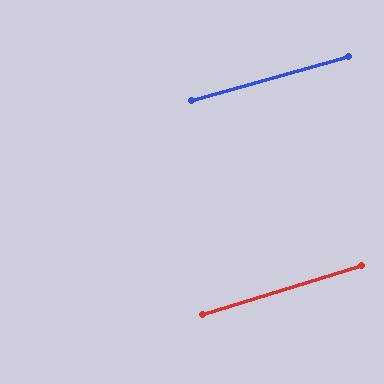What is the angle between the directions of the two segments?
Approximately 1 degree.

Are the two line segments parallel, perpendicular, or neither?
Parallel — their directions differ by only 1.3°.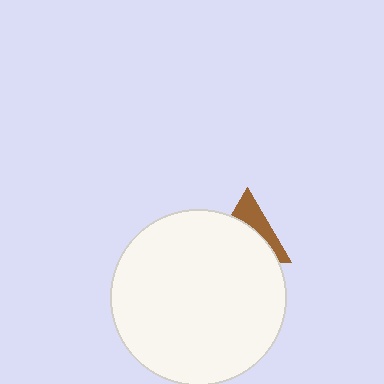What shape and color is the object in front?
The object in front is a white circle.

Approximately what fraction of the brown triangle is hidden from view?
Roughly 63% of the brown triangle is hidden behind the white circle.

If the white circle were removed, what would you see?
You would see the complete brown triangle.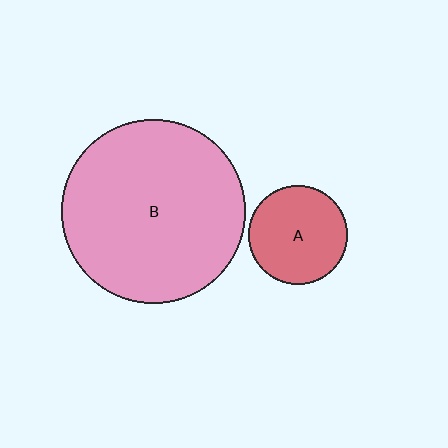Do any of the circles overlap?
No, none of the circles overlap.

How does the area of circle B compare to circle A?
Approximately 3.4 times.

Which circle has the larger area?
Circle B (pink).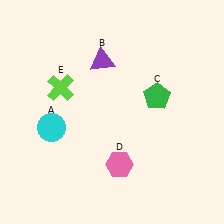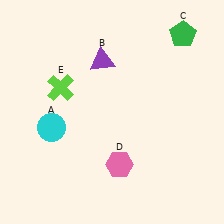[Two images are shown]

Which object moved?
The green pentagon (C) moved up.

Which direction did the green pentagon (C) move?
The green pentagon (C) moved up.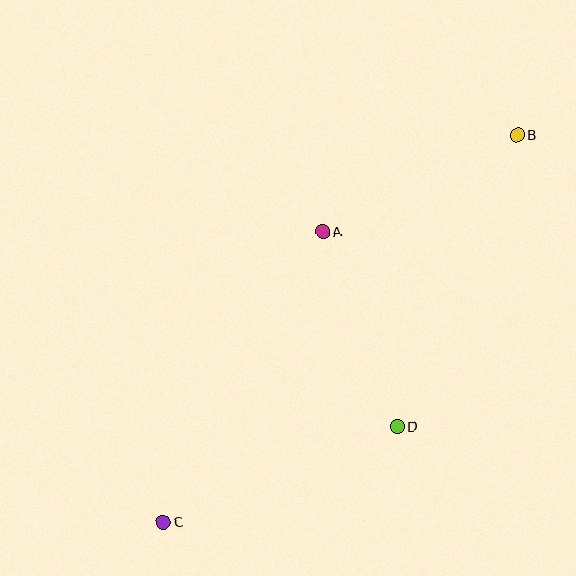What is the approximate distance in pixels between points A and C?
The distance between A and C is approximately 331 pixels.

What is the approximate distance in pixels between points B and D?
The distance between B and D is approximately 315 pixels.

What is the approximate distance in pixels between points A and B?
The distance between A and B is approximately 217 pixels.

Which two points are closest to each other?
Points A and D are closest to each other.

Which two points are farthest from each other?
Points B and C are farthest from each other.